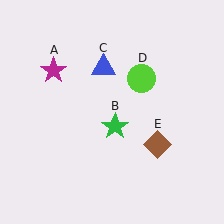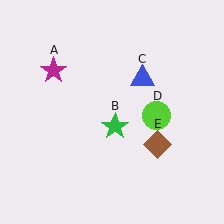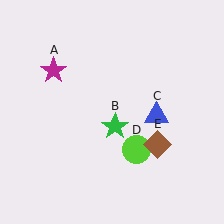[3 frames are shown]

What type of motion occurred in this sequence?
The blue triangle (object C), lime circle (object D) rotated clockwise around the center of the scene.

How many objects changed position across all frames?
2 objects changed position: blue triangle (object C), lime circle (object D).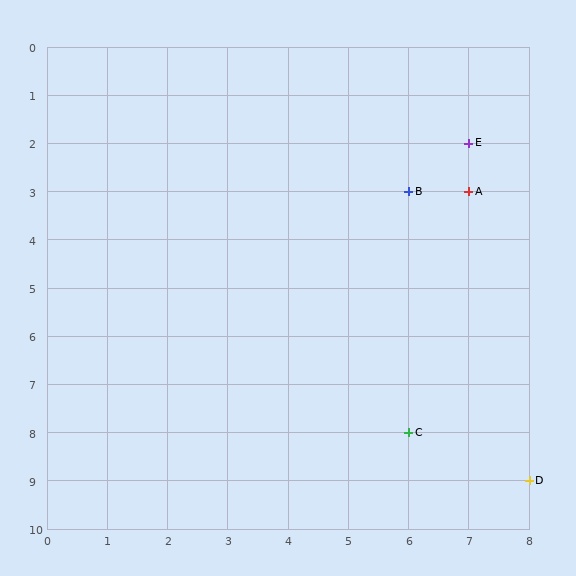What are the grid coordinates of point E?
Point E is at grid coordinates (7, 2).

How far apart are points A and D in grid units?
Points A and D are 1 column and 6 rows apart (about 6.1 grid units diagonally).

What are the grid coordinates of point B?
Point B is at grid coordinates (6, 3).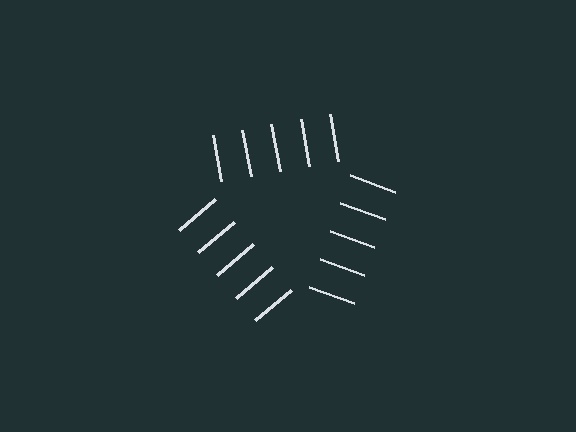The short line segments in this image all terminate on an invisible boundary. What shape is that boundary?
An illusory triangle — the line segments terminate on its edges but no continuous stroke is drawn.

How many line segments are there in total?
15 — 5 along each of the 3 edges.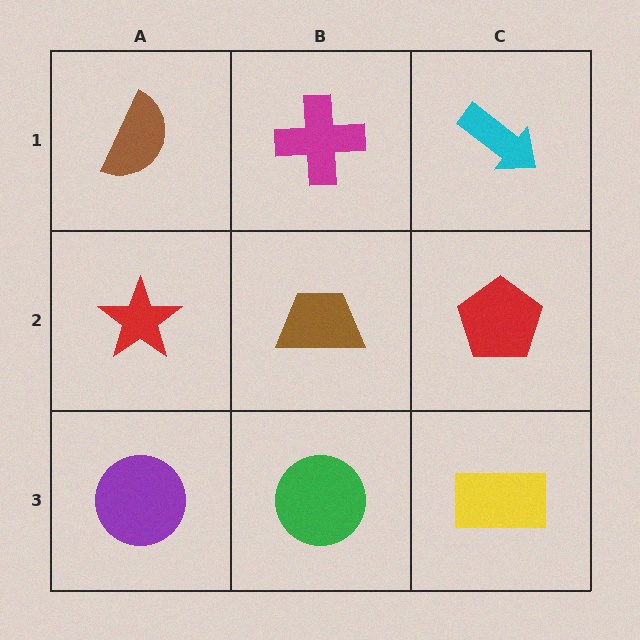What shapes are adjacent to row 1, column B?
A brown trapezoid (row 2, column B), a brown semicircle (row 1, column A), a cyan arrow (row 1, column C).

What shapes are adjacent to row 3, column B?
A brown trapezoid (row 2, column B), a purple circle (row 3, column A), a yellow rectangle (row 3, column C).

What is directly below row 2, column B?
A green circle.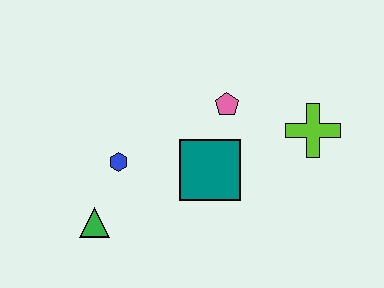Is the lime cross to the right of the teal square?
Yes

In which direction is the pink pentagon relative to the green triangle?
The pink pentagon is to the right of the green triangle.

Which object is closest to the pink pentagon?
The teal square is closest to the pink pentagon.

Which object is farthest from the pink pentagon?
The green triangle is farthest from the pink pentagon.